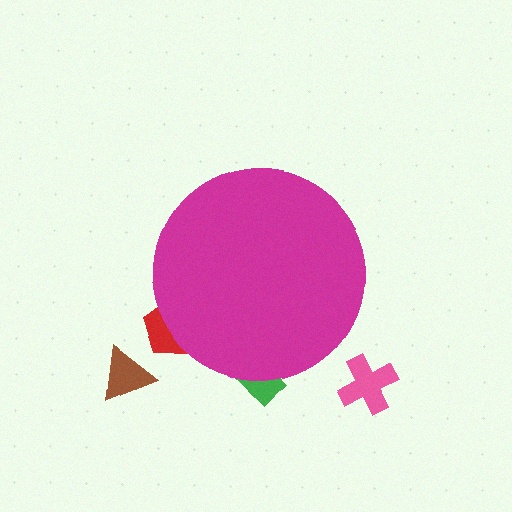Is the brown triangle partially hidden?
No, the brown triangle is fully visible.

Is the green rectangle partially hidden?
Yes, the green rectangle is partially hidden behind the magenta circle.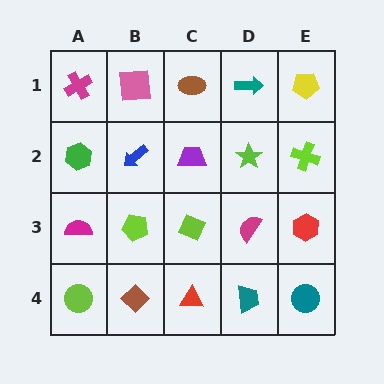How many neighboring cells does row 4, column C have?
3.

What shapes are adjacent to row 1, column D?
A lime star (row 2, column D), a brown ellipse (row 1, column C), a yellow pentagon (row 1, column E).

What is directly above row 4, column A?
A magenta semicircle.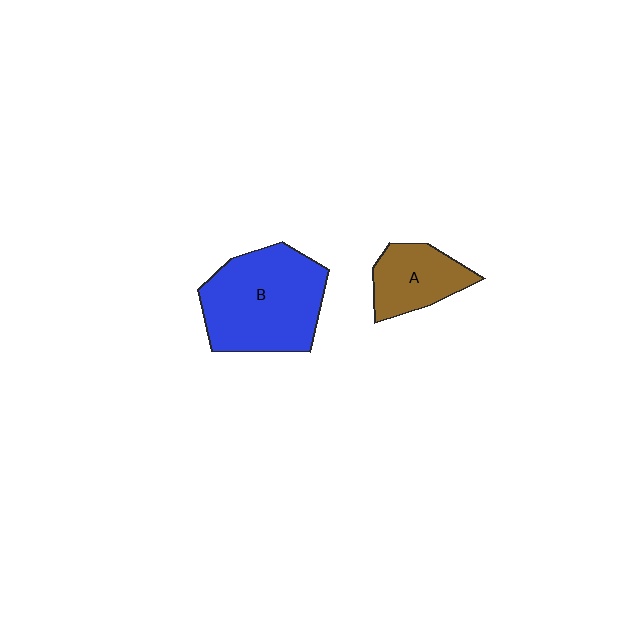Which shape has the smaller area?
Shape A (brown).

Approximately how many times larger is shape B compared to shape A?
Approximately 2.0 times.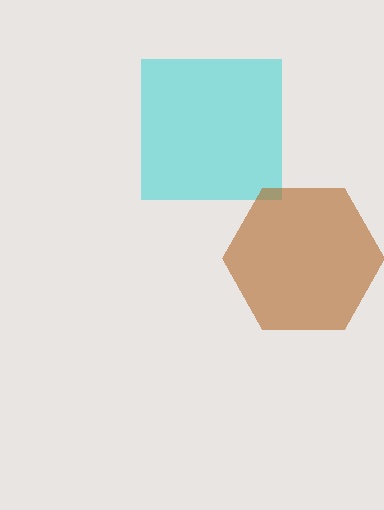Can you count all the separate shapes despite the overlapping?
Yes, there are 2 separate shapes.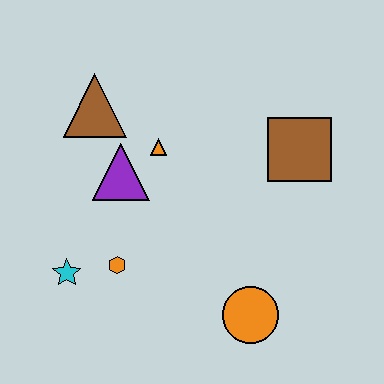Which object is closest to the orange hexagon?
The cyan star is closest to the orange hexagon.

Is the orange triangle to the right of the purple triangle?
Yes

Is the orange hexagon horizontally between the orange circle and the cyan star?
Yes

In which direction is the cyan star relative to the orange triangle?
The cyan star is below the orange triangle.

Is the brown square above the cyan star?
Yes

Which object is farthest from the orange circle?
The brown triangle is farthest from the orange circle.